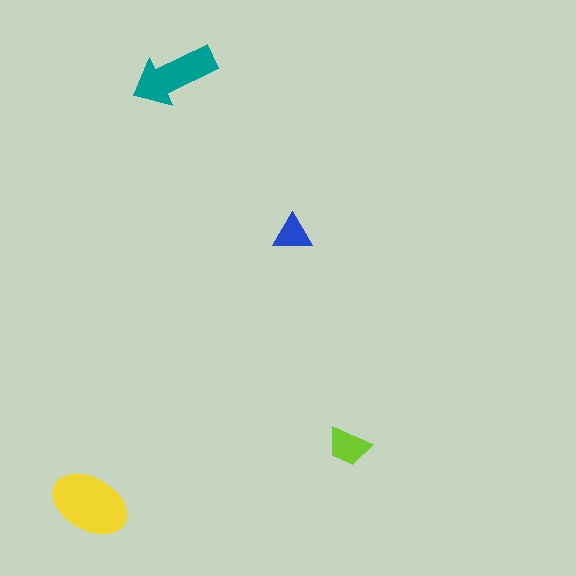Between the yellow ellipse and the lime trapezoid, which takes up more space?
The yellow ellipse.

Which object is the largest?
The yellow ellipse.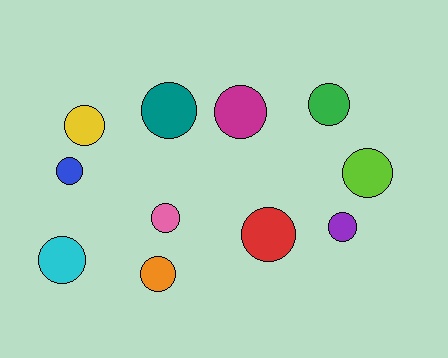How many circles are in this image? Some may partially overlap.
There are 11 circles.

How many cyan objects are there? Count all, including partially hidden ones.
There is 1 cyan object.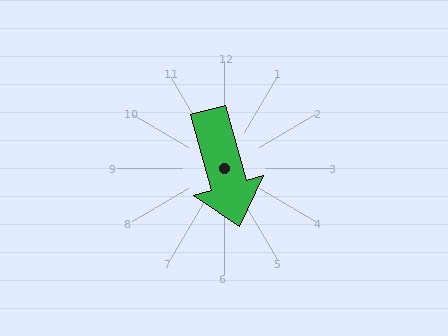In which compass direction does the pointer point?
South.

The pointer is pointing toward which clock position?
Roughly 5 o'clock.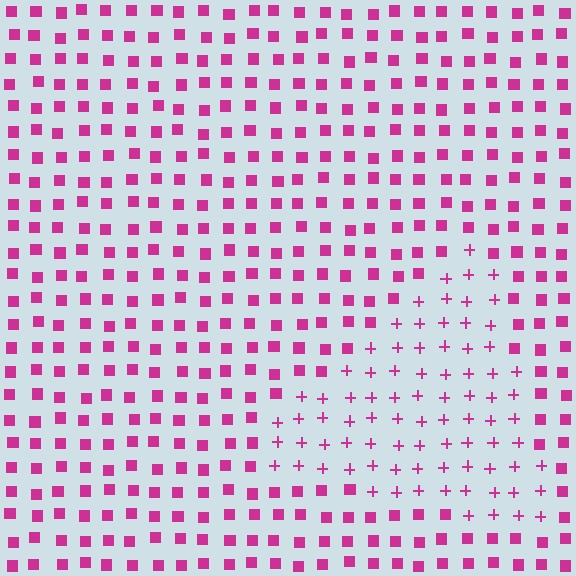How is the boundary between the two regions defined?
The boundary is defined by a change in element shape: plus signs inside vs. squares outside. All elements share the same color and spacing.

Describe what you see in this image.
The image is filled with small magenta elements arranged in a uniform grid. A triangle-shaped region contains plus signs, while the surrounding area contains squares. The boundary is defined purely by the change in element shape.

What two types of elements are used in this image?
The image uses plus signs inside the triangle region and squares outside it.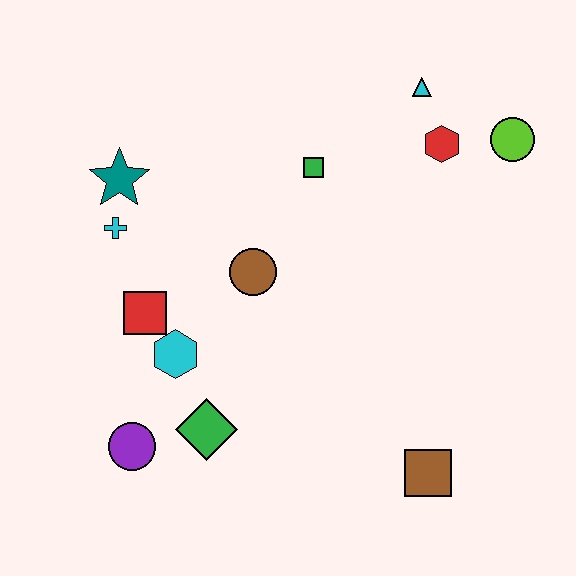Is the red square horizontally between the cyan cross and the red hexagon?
Yes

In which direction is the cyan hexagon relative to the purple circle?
The cyan hexagon is above the purple circle.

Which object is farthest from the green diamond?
The lime circle is farthest from the green diamond.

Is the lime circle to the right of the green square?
Yes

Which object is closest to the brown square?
The green diamond is closest to the brown square.